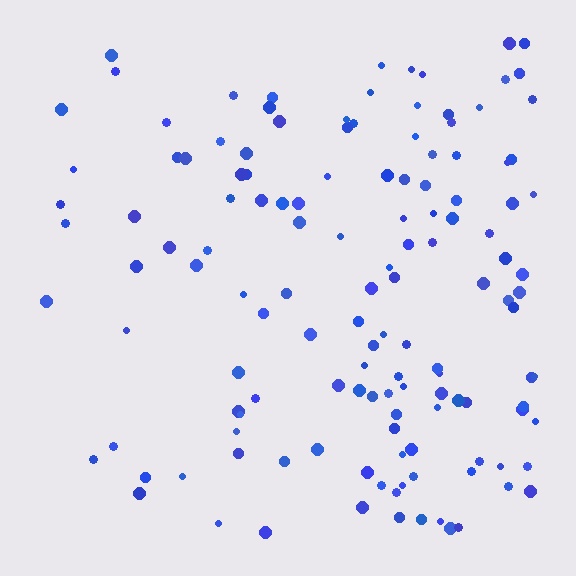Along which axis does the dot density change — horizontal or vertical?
Horizontal.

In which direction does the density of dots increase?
From left to right, with the right side densest.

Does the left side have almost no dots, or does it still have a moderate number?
Still a moderate number, just noticeably fewer than the right.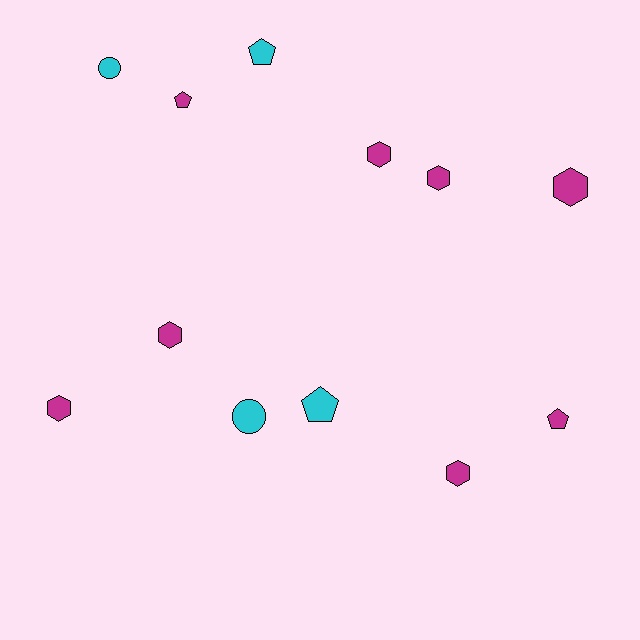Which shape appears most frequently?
Hexagon, with 6 objects.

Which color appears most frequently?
Magenta, with 8 objects.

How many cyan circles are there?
There are 2 cyan circles.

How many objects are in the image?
There are 12 objects.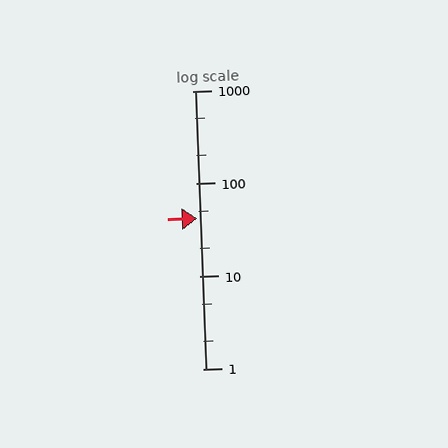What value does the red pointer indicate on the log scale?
The pointer indicates approximately 42.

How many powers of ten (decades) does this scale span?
The scale spans 3 decades, from 1 to 1000.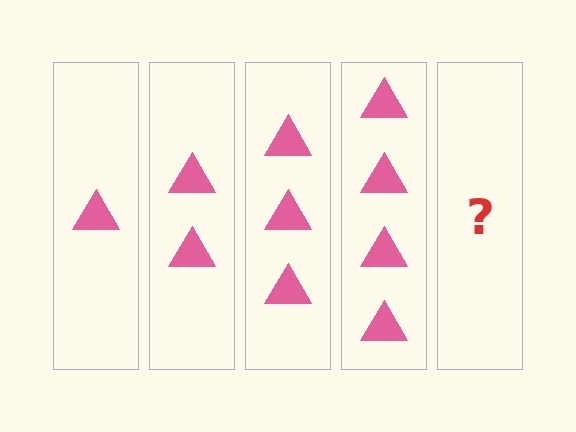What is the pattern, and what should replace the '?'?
The pattern is that each step adds one more triangle. The '?' should be 5 triangles.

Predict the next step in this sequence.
The next step is 5 triangles.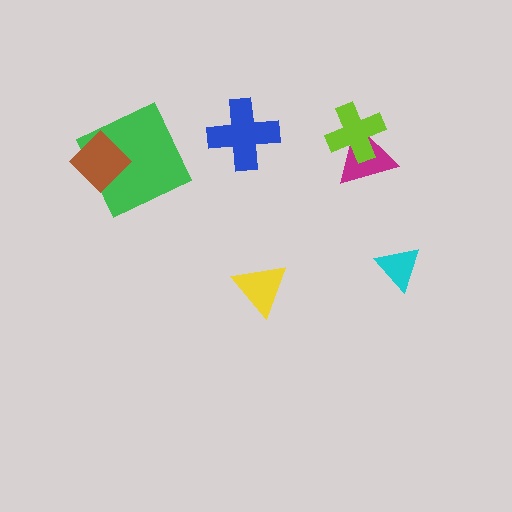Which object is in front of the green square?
The brown diamond is in front of the green square.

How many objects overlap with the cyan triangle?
0 objects overlap with the cyan triangle.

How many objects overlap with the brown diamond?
1 object overlaps with the brown diamond.